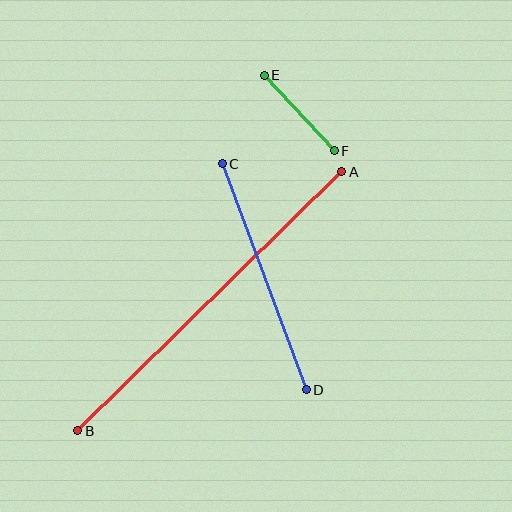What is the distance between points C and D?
The distance is approximately 241 pixels.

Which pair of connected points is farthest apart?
Points A and B are farthest apart.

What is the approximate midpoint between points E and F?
The midpoint is at approximately (299, 113) pixels.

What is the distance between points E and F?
The distance is approximately 103 pixels.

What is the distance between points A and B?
The distance is approximately 370 pixels.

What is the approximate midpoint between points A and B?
The midpoint is at approximately (210, 301) pixels.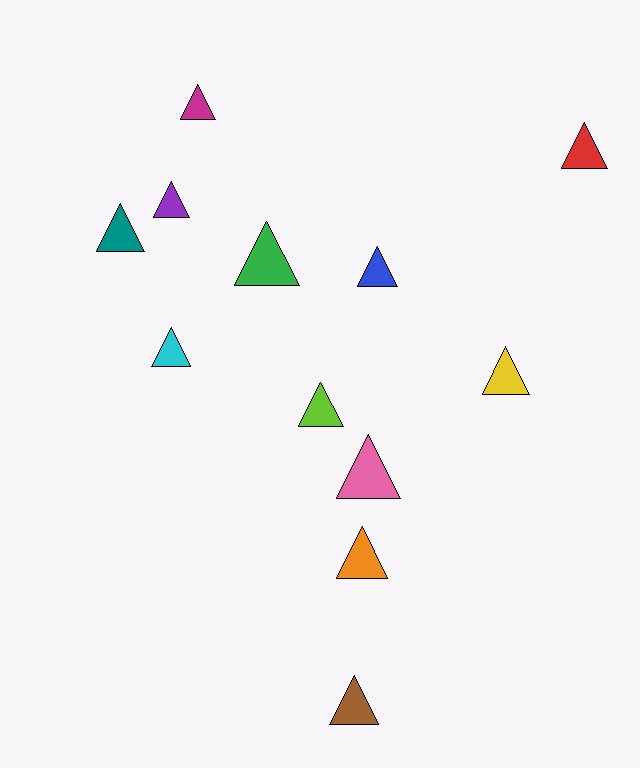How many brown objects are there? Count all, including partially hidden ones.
There is 1 brown object.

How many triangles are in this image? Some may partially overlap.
There are 12 triangles.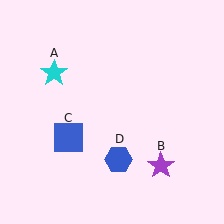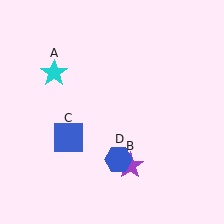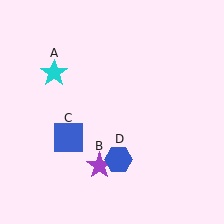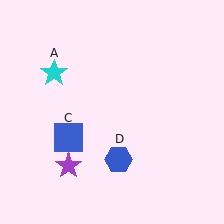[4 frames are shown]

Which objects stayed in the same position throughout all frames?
Cyan star (object A) and blue square (object C) and blue hexagon (object D) remained stationary.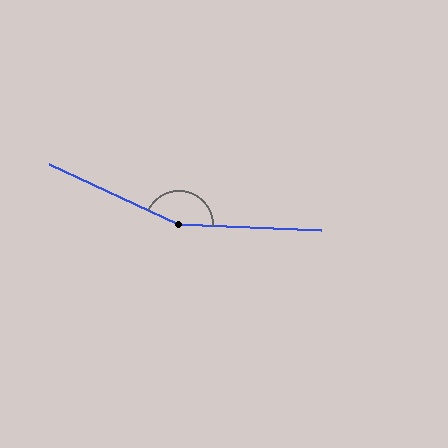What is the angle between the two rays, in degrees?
Approximately 157 degrees.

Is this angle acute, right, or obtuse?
It is obtuse.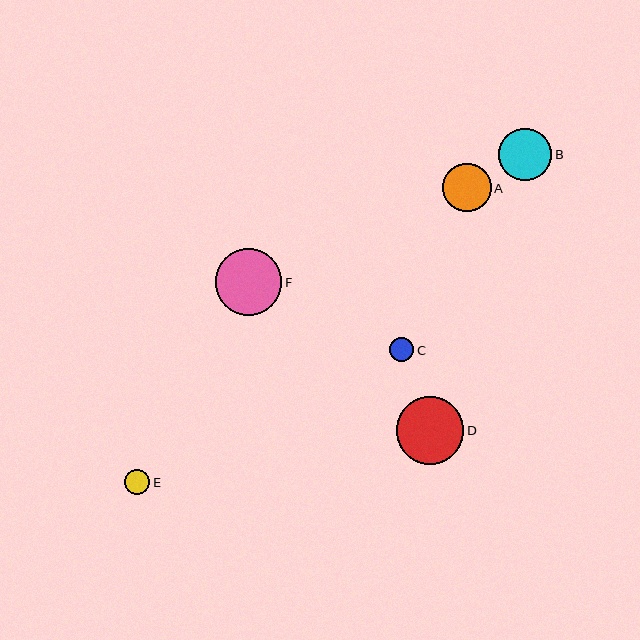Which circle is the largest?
Circle D is the largest with a size of approximately 67 pixels.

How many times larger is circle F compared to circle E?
Circle F is approximately 2.6 times the size of circle E.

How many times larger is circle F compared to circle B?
Circle F is approximately 1.3 times the size of circle B.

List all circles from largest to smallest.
From largest to smallest: D, F, B, A, E, C.